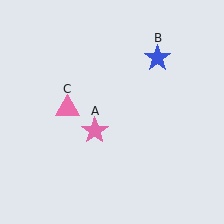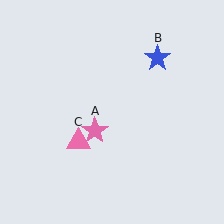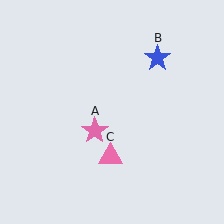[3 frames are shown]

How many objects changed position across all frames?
1 object changed position: pink triangle (object C).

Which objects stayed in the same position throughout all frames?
Pink star (object A) and blue star (object B) remained stationary.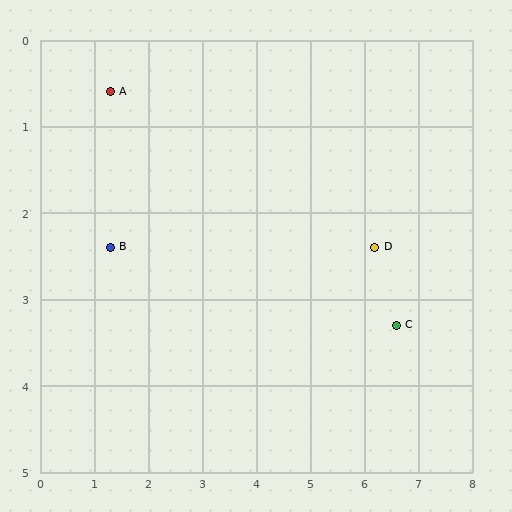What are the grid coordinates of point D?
Point D is at approximately (6.2, 2.4).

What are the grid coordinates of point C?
Point C is at approximately (6.6, 3.3).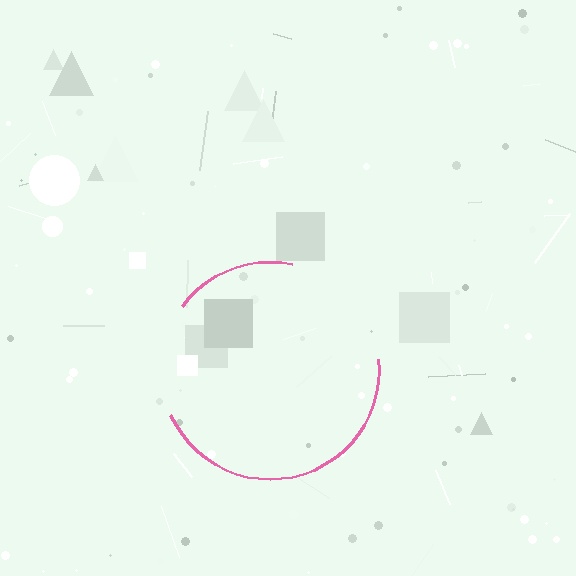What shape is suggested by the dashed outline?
The dashed outline suggests a circle.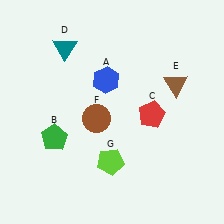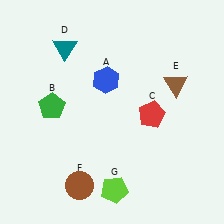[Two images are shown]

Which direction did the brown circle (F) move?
The brown circle (F) moved down.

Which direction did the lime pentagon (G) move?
The lime pentagon (G) moved down.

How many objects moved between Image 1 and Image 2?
3 objects moved between the two images.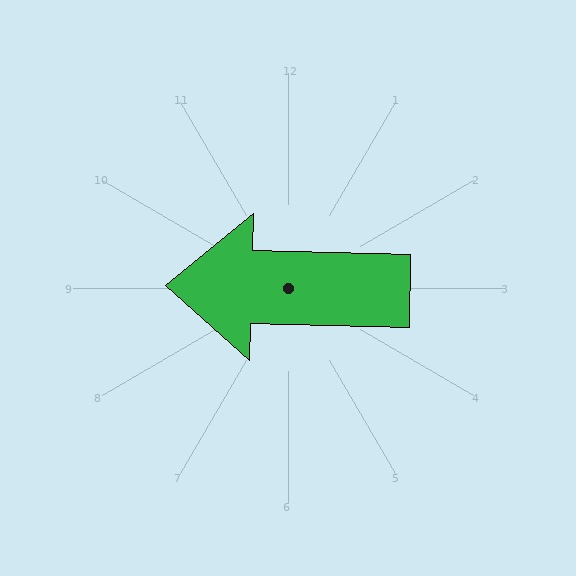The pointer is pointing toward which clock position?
Roughly 9 o'clock.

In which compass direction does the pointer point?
West.